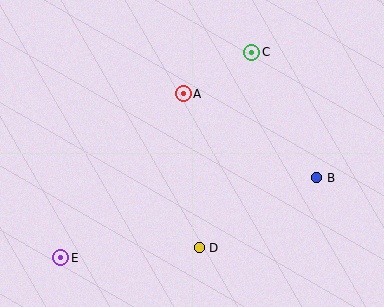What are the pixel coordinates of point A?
Point A is at (183, 94).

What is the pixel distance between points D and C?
The distance between D and C is 203 pixels.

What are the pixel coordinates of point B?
Point B is at (317, 178).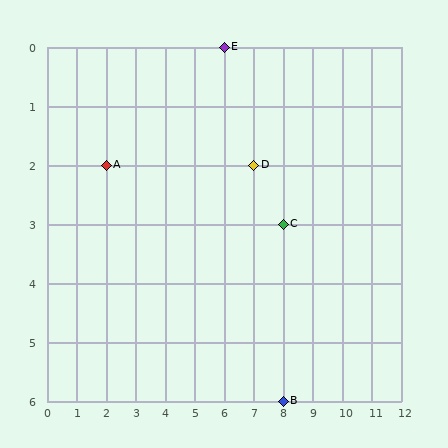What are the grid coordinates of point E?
Point E is at grid coordinates (6, 0).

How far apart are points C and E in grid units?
Points C and E are 2 columns and 3 rows apart (about 3.6 grid units diagonally).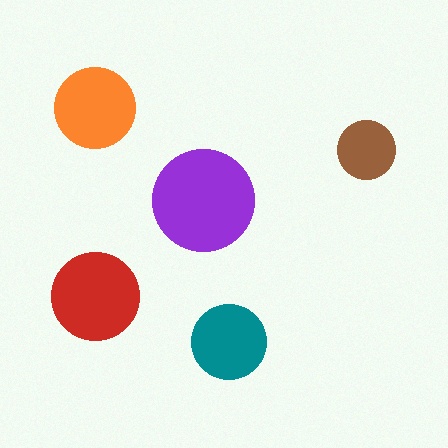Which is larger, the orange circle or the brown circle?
The orange one.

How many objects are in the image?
There are 5 objects in the image.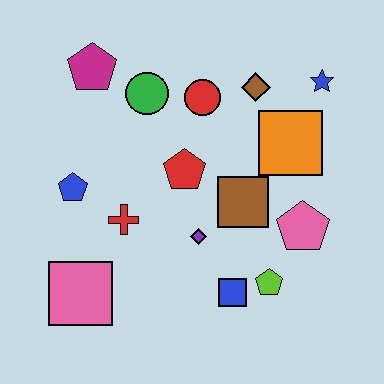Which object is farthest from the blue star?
The pink square is farthest from the blue star.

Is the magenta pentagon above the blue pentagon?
Yes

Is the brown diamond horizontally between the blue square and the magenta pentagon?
No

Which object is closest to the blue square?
The lime pentagon is closest to the blue square.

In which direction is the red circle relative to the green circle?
The red circle is to the right of the green circle.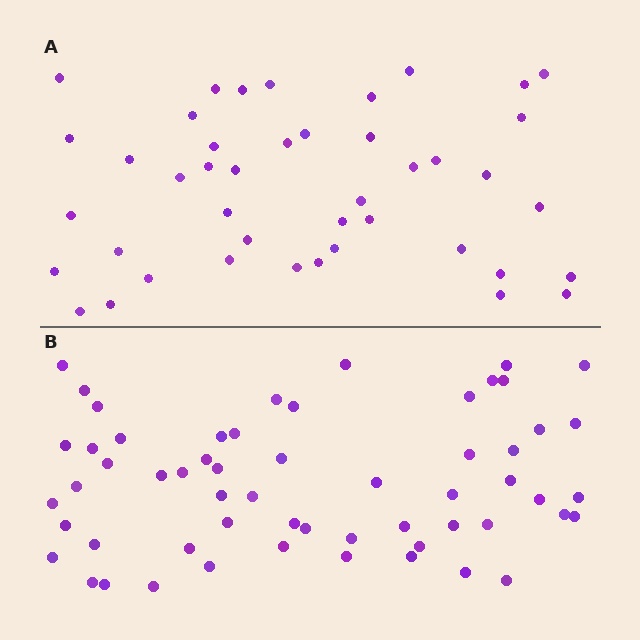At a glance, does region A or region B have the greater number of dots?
Region B (the bottom region) has more dots.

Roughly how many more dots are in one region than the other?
Region B has approximately 15 more dots than region A.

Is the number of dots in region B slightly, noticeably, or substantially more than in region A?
Region B has noticeably more, but not dramatically so. The ratio is roughly 1.3 to 1.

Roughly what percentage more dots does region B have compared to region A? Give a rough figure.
About 35% more.